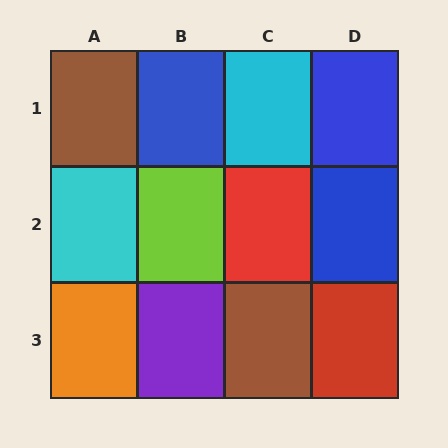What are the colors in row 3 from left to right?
Orange, purple, brown, red.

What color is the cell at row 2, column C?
Red.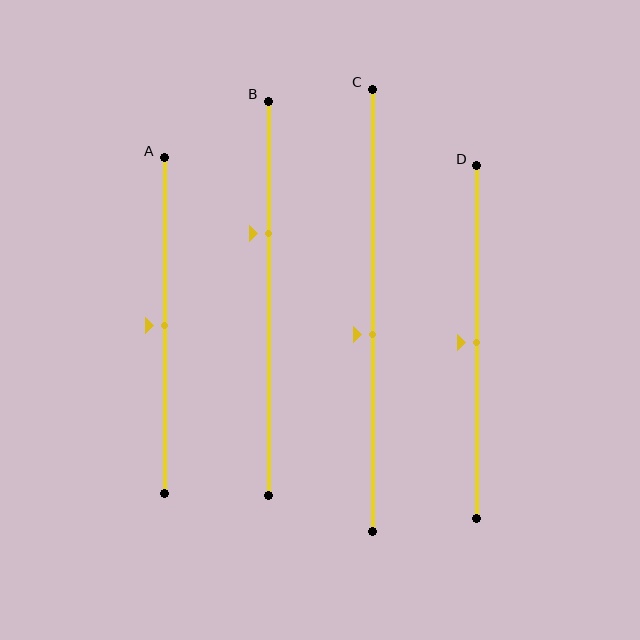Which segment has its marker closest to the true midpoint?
Segment A has its marker closest to the true midpoint.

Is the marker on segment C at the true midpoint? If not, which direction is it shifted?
No, the marker on segment C is shifted downward by about 5% of the segment length.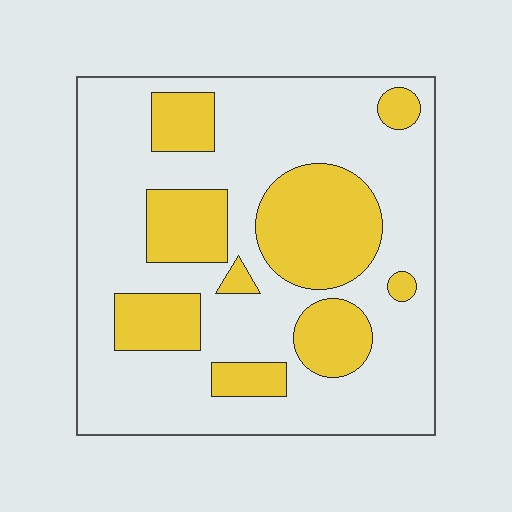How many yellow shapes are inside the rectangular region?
9.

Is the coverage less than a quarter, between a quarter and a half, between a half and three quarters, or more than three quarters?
Between a quarter and a half.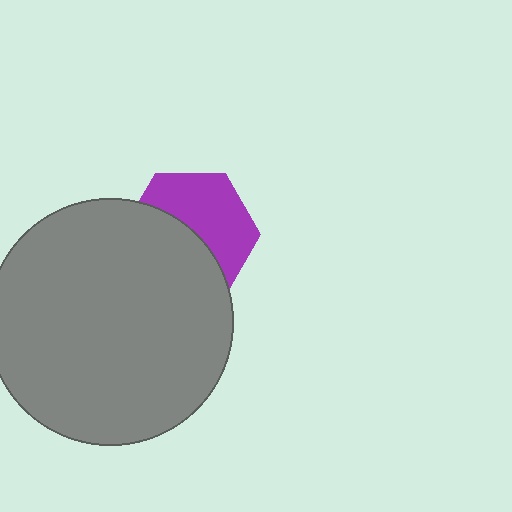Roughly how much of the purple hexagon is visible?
About half of it is visible (roughly 50%).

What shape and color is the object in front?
The object in front is a gray circle.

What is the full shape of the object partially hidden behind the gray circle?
The partially hidden object is a purple hexagon.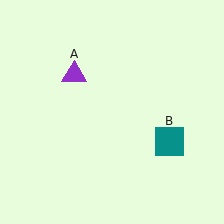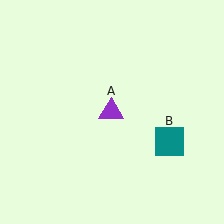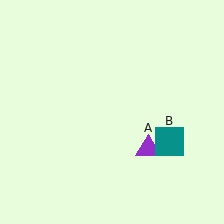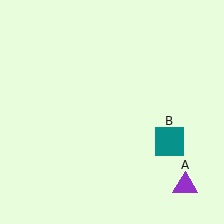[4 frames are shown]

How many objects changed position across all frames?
1 object changed position: purple triangle (object A).